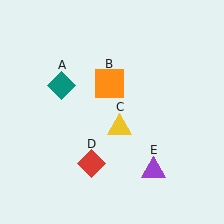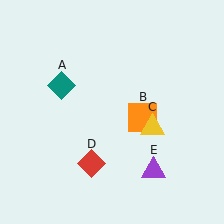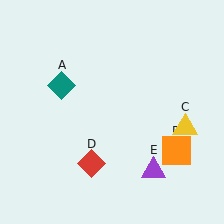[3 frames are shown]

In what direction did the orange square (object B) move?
The orange square (object B) moved down and to the right.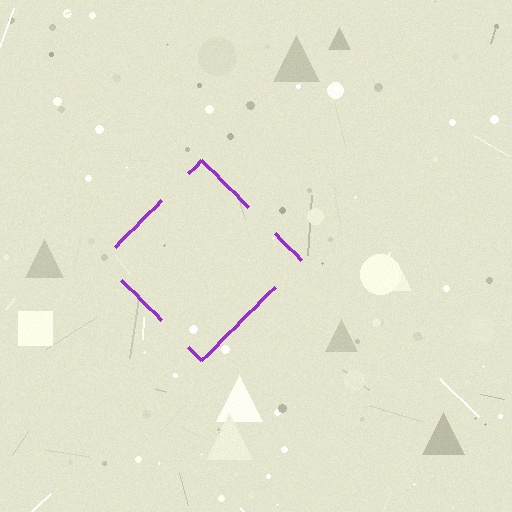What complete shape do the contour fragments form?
The contour fragments form a diamond.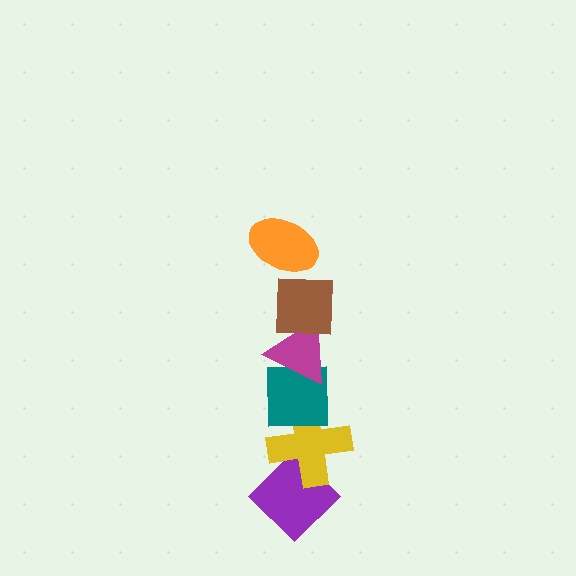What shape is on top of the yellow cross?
The teal square is on top of the yellow cross.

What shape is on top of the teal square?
The magenta triangle is on top of the teal square.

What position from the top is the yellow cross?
The yellow cross is 5th from the top.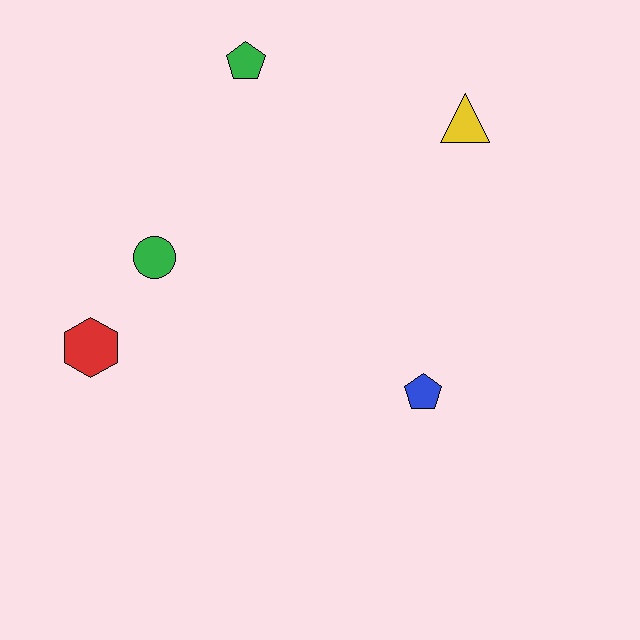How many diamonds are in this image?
There are no diamonds.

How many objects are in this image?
There are 5 objects.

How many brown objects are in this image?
There are no brown objects.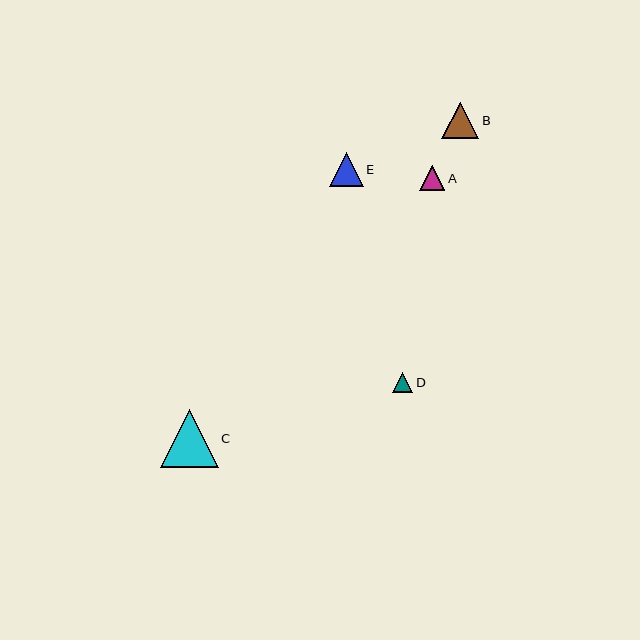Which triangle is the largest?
Triangle C is the largest with a size of approximately 58 pixels.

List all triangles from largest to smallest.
From largest to smallest: C, B, E, A, D.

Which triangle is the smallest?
Triangle D is the smallest with a size of approximately 20 pixels.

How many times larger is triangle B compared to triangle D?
Triangle B is approximately 1.8 times the size of triangle D.